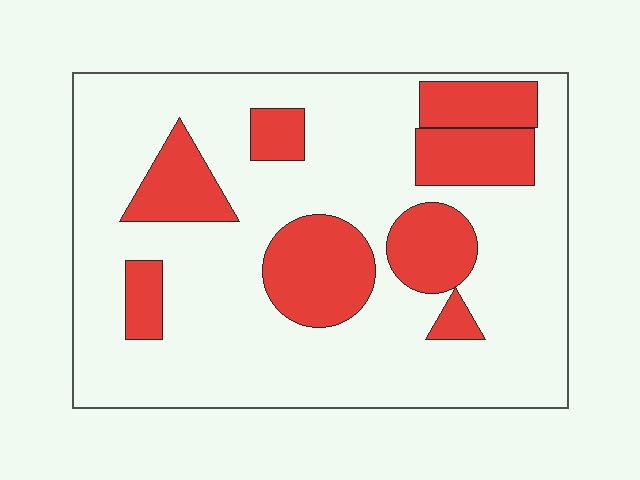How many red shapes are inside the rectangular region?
8.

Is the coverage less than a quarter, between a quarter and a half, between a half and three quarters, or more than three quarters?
Between a quarter and a half.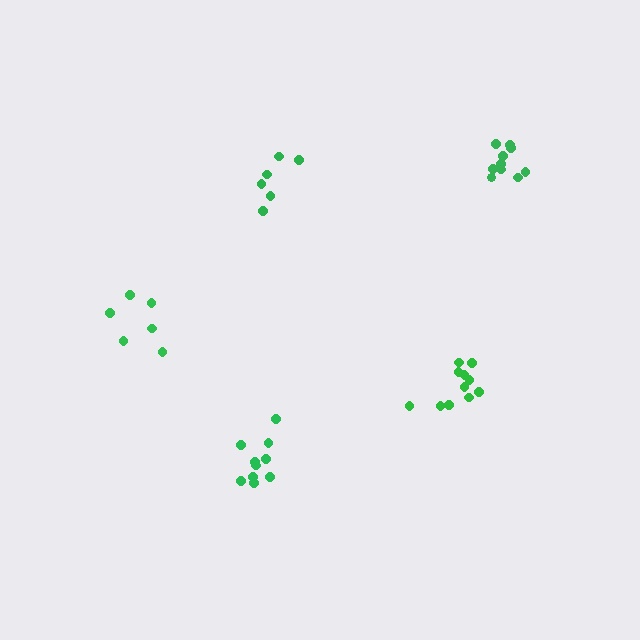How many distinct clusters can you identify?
There are 5 distinct clusters.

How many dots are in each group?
Group 1: 10 dots, Group 2: 10 dots, Group 3: 6 dots, Group 4: 6 dots, Group 5: 11 dots (43 total).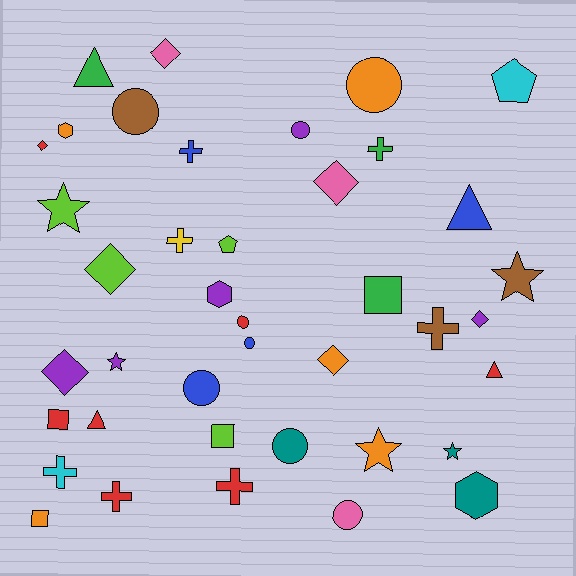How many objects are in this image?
There are 40 objects.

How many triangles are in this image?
There are 4 triangles.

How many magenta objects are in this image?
There are no magenta objects.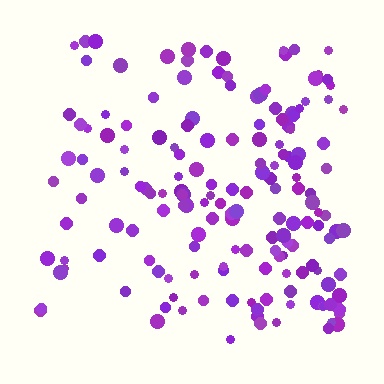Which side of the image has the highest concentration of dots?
The right.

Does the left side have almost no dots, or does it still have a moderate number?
Still a moderate number, just noticeably fewer than the right.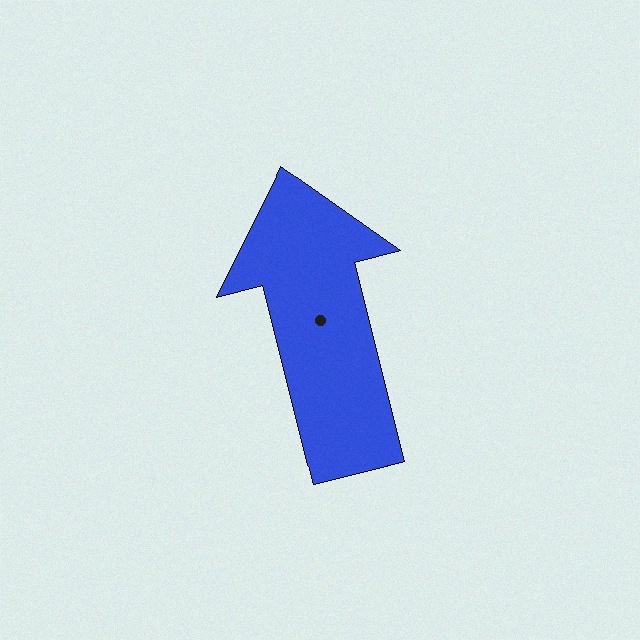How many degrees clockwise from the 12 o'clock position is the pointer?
Approximately 346 degrees.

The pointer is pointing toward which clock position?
Roughly 12 o'clock.